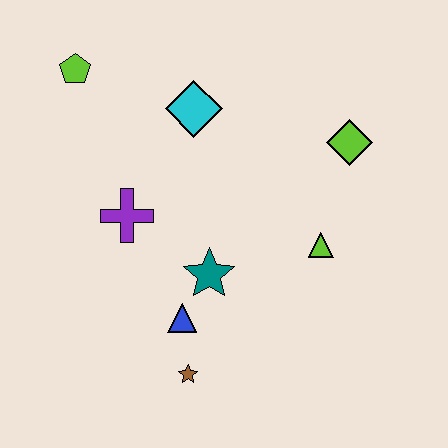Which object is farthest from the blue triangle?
The lime pentagon is farthest from the blue triangle.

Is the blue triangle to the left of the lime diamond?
Yes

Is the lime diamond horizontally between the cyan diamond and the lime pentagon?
No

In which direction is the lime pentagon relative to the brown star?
The lime pentagon is above the brown star.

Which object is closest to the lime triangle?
The lime diamond is closest to the lime triangle.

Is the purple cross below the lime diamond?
Yes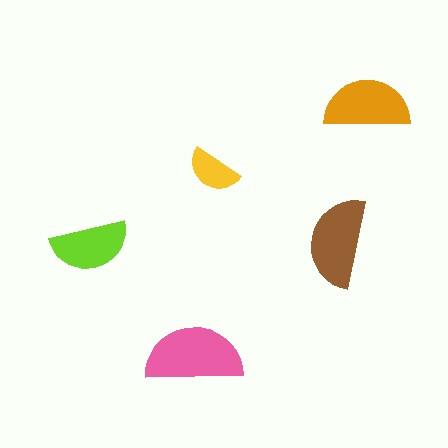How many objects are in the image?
There are 5 objects in the image.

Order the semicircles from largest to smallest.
the pink one, the brown one, the orange one, the lime one, the yellow one.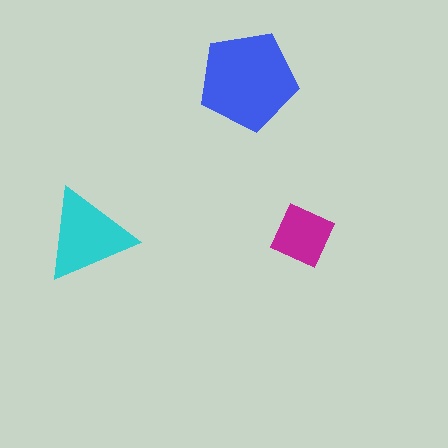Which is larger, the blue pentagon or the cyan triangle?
The blue pentagon.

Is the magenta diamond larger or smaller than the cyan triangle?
Smaller.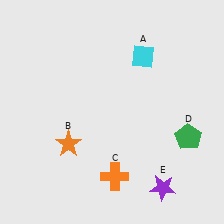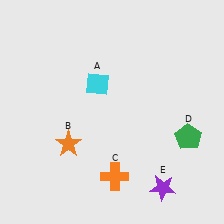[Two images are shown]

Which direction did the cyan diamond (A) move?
The cyan diamond (A) moved left.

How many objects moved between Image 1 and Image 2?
1 object moved between the two images.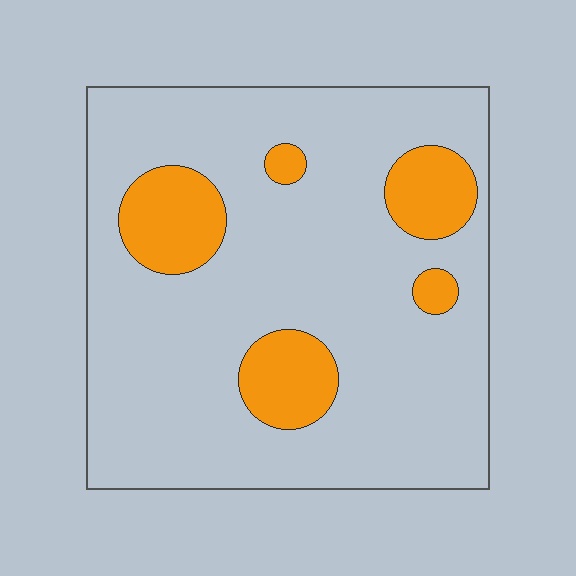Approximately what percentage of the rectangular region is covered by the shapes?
Approximately 15%.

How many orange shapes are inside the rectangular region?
5.